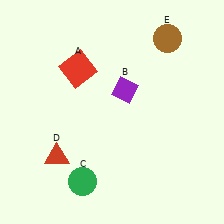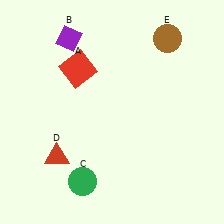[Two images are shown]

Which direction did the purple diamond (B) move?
The purple diamond (B) moved left.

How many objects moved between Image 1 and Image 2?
1 object moved between the two images.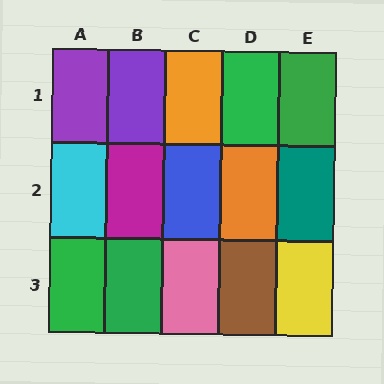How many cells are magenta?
1 cell is magenta.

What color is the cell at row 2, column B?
Magenta.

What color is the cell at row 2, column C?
Blue.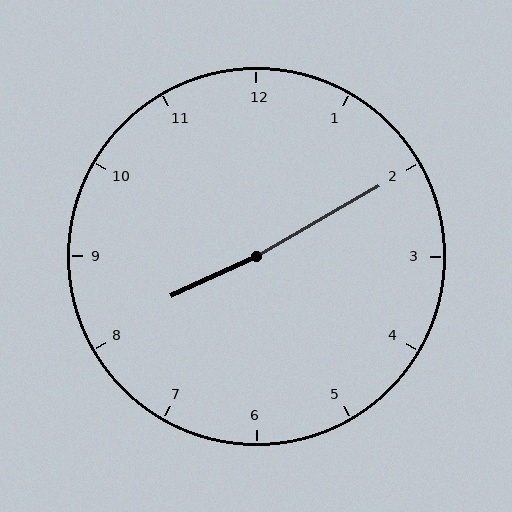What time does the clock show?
8:10.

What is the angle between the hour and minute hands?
Approximately 175 degrees.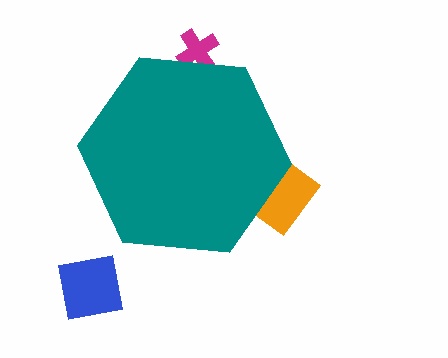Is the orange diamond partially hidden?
Yes, the orange diamond is partially hidden behind the teal hexagon.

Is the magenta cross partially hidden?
Yes, the magenta cross is partially hidden behind the teal hexagon.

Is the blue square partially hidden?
No, the blue square is fully visible.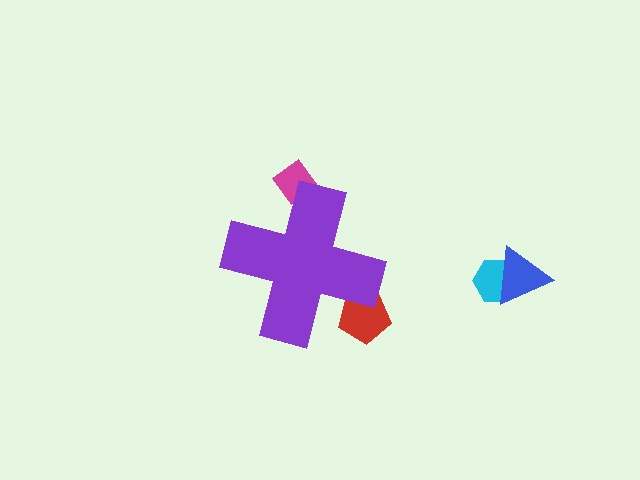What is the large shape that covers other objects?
A purple cross.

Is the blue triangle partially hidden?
No, the blue triangle is fully visible.